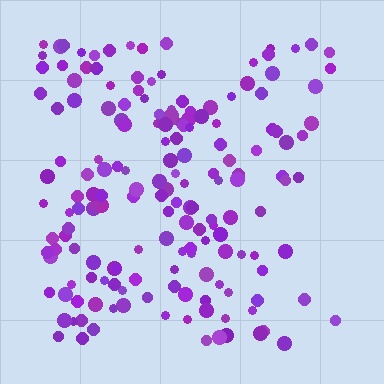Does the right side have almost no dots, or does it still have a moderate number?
Still a moderate number, just noticeably fewer than the left.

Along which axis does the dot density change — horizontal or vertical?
Horizontal.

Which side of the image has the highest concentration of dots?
The left.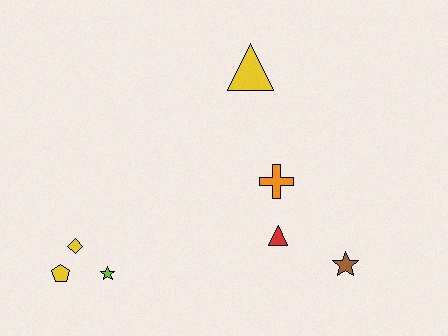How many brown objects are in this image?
There is 1 brown object.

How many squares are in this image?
There are no squares.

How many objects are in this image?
There are 7 objects.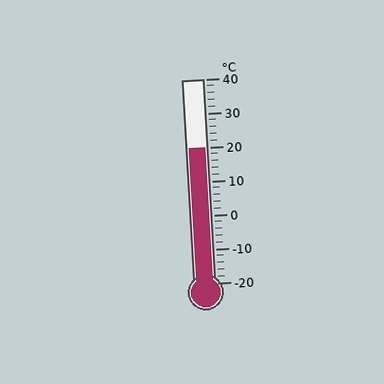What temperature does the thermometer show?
The thermometer shows approximately 20°C.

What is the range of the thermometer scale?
The thermometer scale ranges from -20°C to 40°C.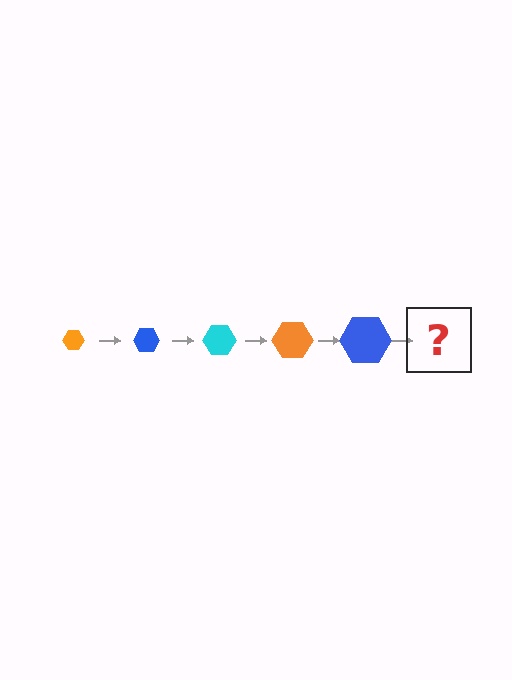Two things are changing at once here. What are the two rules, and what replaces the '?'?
The two rules are that the hexagon grows larger each step and the color cycles through orange, blue, and cyan. The '?' should be a cyan hexagon, larger than the previous one.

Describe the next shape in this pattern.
It should be a cyan hexagon, larger than the previous one.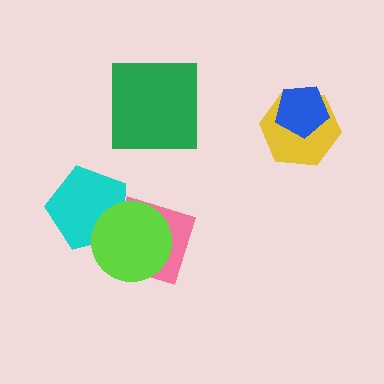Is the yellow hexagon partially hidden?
Yes, it is partially covered by another shape.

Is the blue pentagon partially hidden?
No, no other shape covers it.